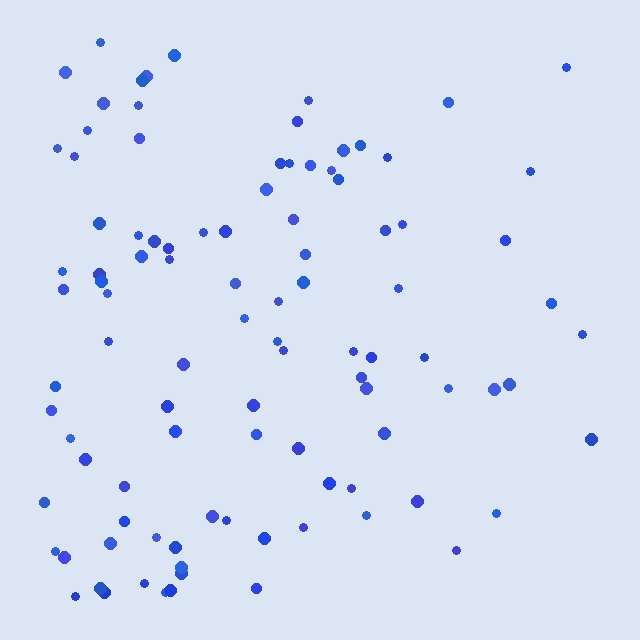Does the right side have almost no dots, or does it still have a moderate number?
Still a moderate number, just noticeably fewer than the left.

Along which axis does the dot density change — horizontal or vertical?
Horizontal.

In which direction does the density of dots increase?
From right to left, with the left side densest.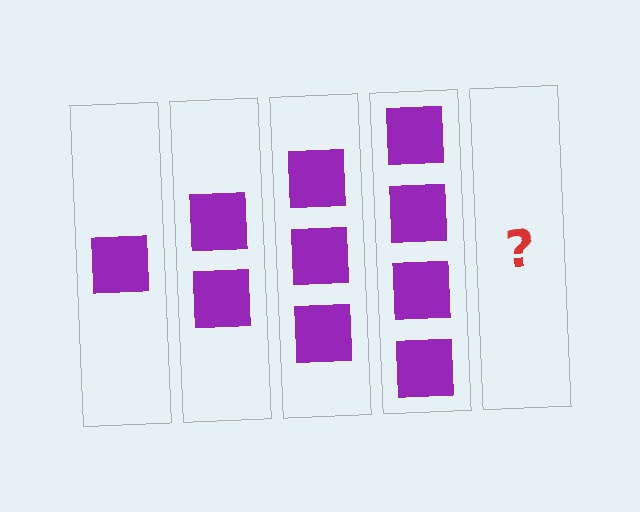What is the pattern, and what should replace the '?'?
The pattern is that each step adds one more square. The '?' should be 5 squares.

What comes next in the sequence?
The next element should be 5 squares.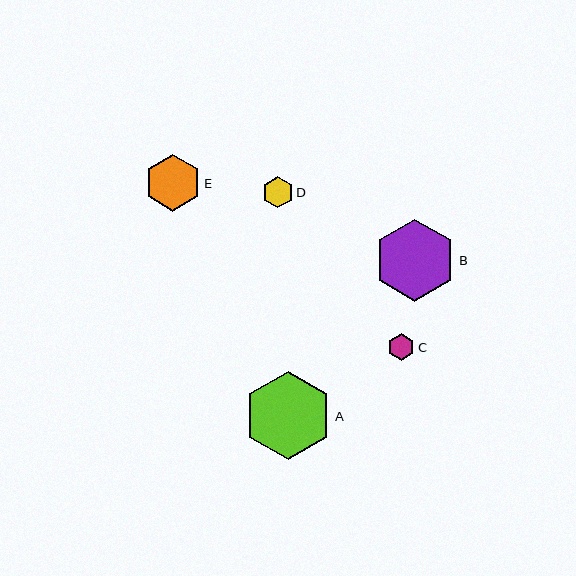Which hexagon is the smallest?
Hexagon C is the smallest with a size of approximately 27 pixels.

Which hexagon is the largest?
Hexagon A is the largest with a size of approximately 88 pixels.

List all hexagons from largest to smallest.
From largest to smallest: A, B, E, D, C.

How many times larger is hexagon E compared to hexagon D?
Hexagon E is approximately 1.8 times the size of hexagon D.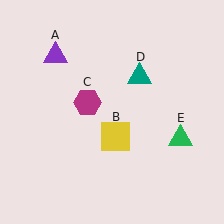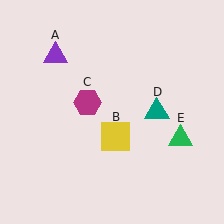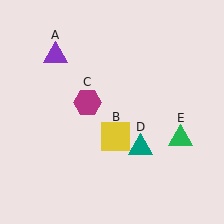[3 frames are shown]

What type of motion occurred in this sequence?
The teal triangle (object D) rotated clockwise around the center of the scene.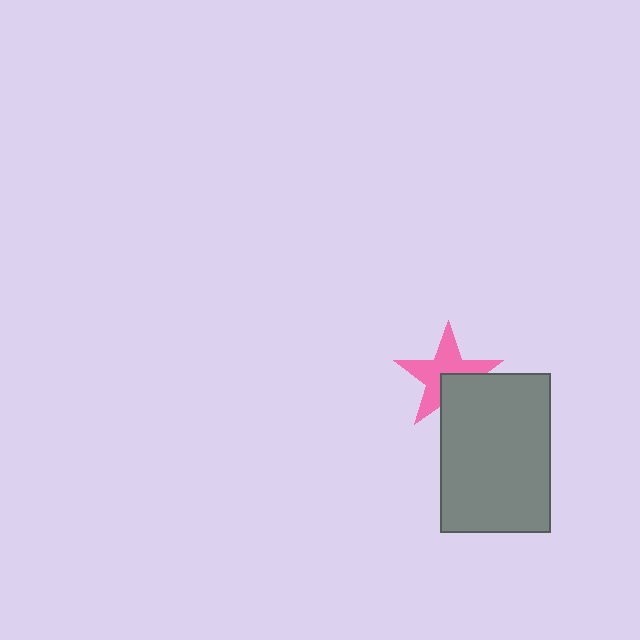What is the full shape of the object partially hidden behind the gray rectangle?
The partially hidden object is a pink star.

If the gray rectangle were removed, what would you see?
You would see the complete pink star.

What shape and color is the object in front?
The object in front is a gray rectangle.